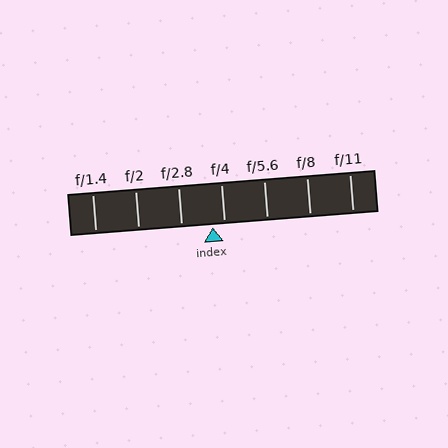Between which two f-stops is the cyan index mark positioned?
The index mark is between f/2.8 and f/4.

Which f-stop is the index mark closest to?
The index mark is closest to f/4.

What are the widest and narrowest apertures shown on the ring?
The widest aperture shown is f/1.4 and the narrowest is f/11.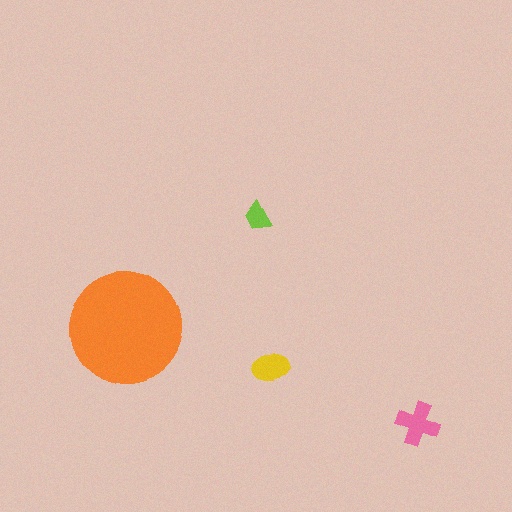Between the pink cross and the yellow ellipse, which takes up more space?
The pink cross.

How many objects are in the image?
There are 4 objects in the image.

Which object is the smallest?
The lime trapezoid.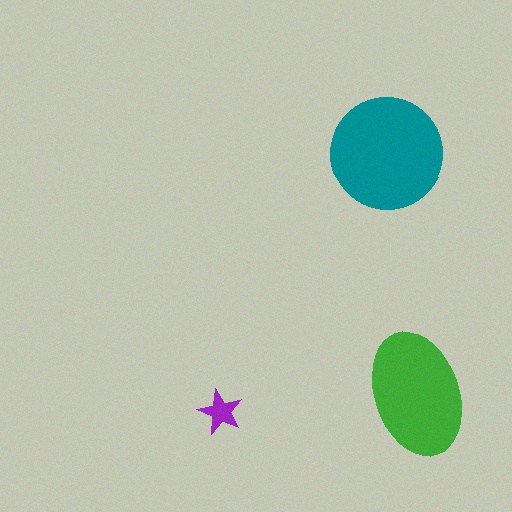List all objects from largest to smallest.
The teal circle, the green ellipse, the purple star.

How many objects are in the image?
There are 3 objects in the image.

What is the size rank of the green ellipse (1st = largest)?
2nd.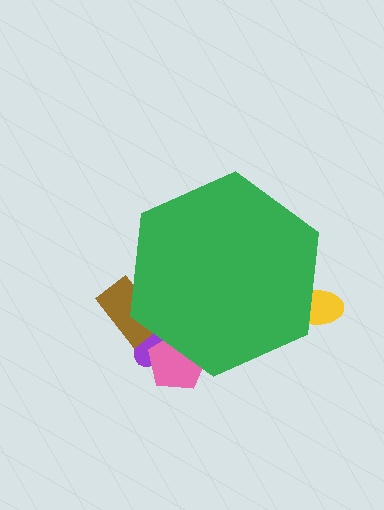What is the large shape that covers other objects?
A green hexagon.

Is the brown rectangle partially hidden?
Yes, the brown rectangle is partially hidden behind the green hexagon.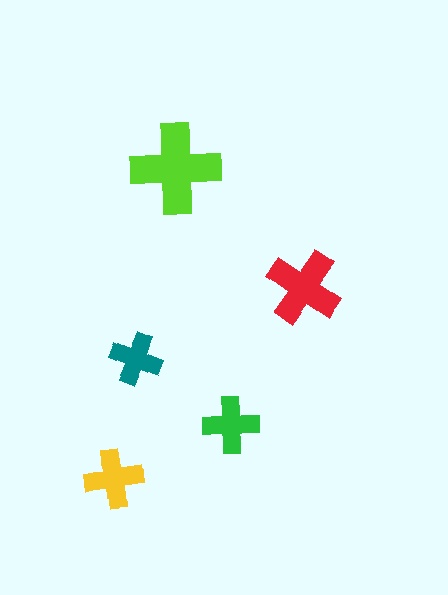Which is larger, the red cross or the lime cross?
The lime one.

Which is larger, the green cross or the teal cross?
The green one.